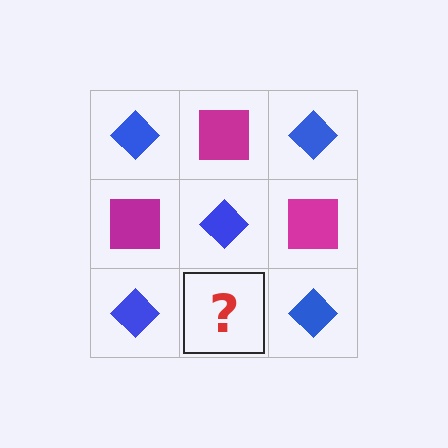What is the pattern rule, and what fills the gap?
The rule is that it alternates blue diamond and magenta square in a checkerboard pattern. The gap should be filled with a magenta square.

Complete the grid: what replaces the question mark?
The question mark should be replaced with a magenta square.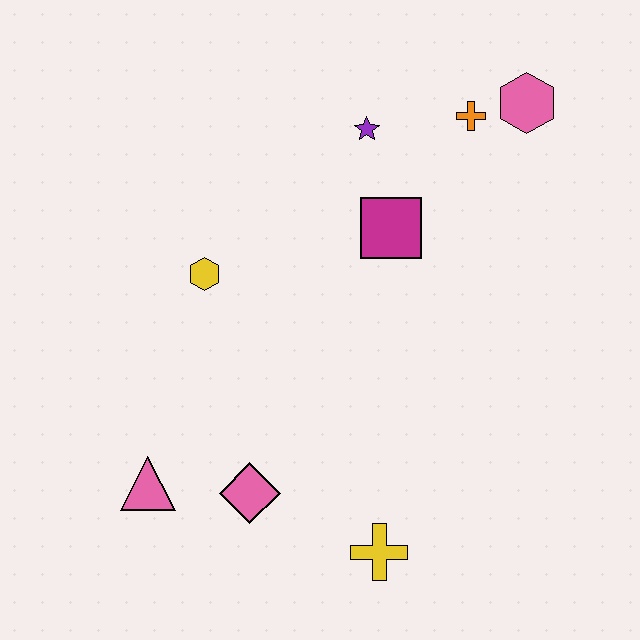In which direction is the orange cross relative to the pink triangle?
The orange cross is above the pink triangle.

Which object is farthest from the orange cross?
The pink triangle is farthest from the orange cross.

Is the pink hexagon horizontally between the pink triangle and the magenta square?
No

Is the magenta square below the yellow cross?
No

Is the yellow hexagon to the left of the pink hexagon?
Yes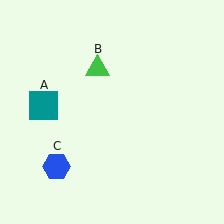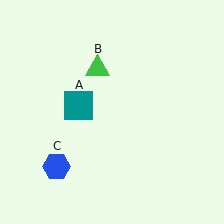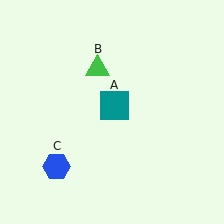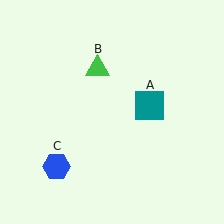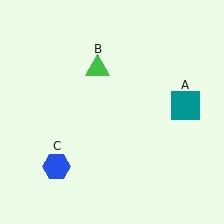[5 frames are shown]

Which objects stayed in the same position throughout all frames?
Green triangle (object B) and blue hexagon (object C) remained stationary.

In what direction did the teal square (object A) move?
The teal square (object A) moved right.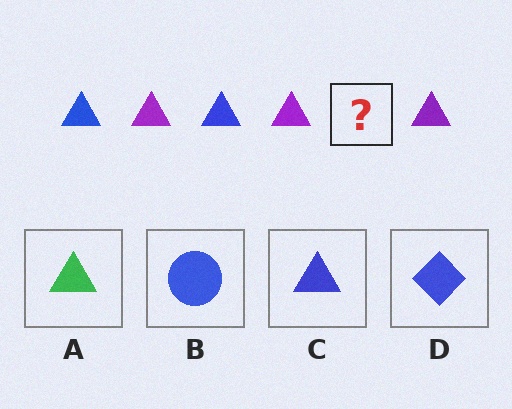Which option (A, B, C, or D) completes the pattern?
C.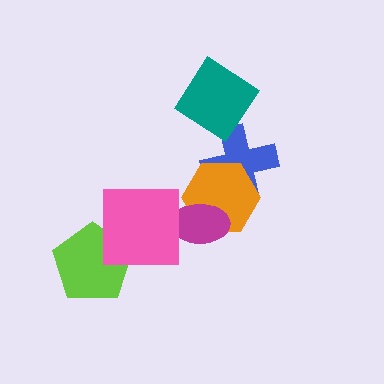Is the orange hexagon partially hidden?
Yes, it is partially covered by another shape.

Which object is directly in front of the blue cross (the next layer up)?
The orange hexagon is directly in front of the blue cross.